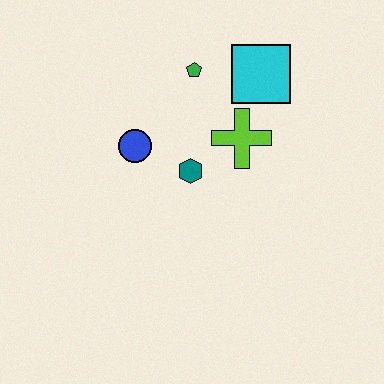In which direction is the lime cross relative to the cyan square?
The lime cross is below the cyan square.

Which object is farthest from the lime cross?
The blue circle is farthest from the lime cross.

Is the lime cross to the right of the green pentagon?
Yes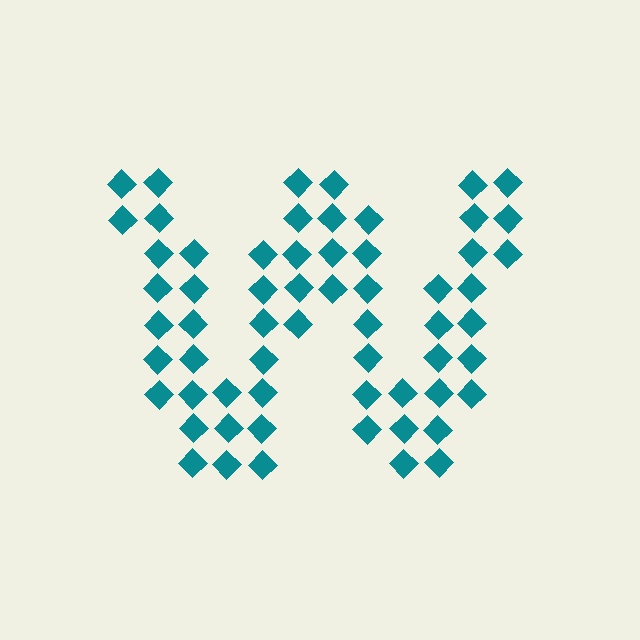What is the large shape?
The large shape is the letter W.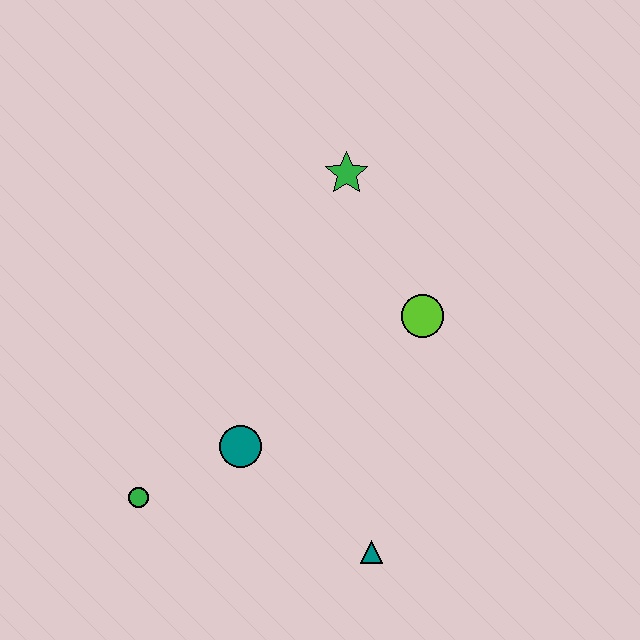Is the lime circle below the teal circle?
No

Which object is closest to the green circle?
The teal circle is closest to the green circle.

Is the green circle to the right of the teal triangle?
No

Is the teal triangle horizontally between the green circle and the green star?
No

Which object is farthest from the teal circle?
The green star is farthest from the teal circle.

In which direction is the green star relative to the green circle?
The green star is above the green circle.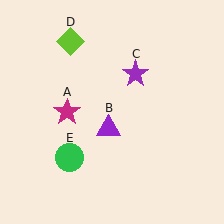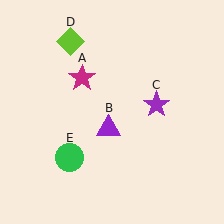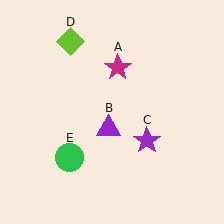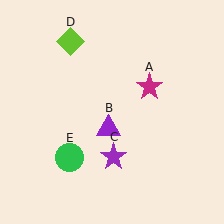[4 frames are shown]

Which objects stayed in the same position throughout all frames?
Purple triangle (object B) and lime diamond (object D) and green circle (object E) remained stationary.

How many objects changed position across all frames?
2 objects changed position: magenta star (object A), purple star (object C).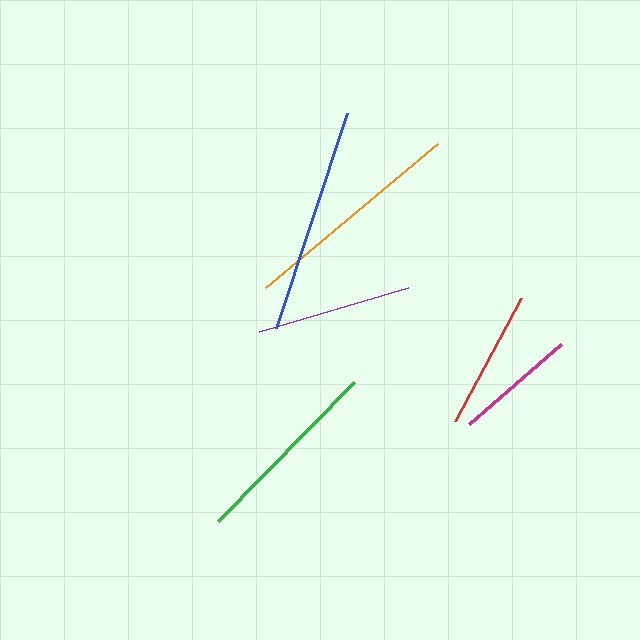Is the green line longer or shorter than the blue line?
The blue line is longer than the green line.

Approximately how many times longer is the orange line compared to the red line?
The orange line is approximately 1.6 times the length of the red line.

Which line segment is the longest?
The blue line is the longest at approximately 227 pixels.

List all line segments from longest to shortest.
From longest to shortest: blue, orange, green, purple, red, magenta.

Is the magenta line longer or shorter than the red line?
The red line is longer than the magenta line.